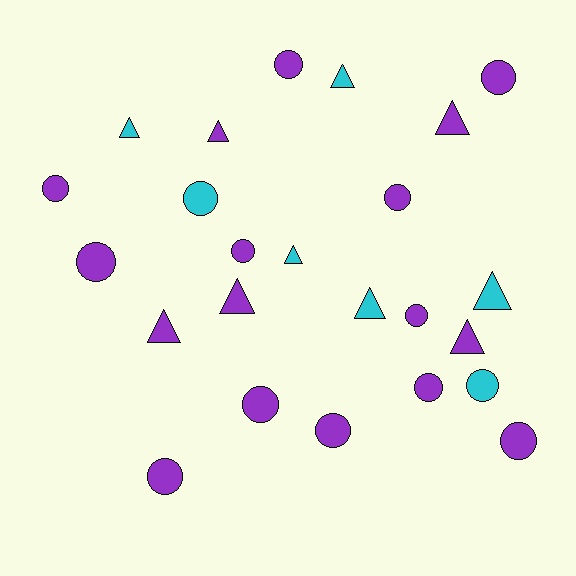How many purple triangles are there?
There are 5 purple triangles.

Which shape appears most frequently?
Circle, with 14 objects.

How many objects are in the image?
There are 24 objects.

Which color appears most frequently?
Purple, with 17 objects.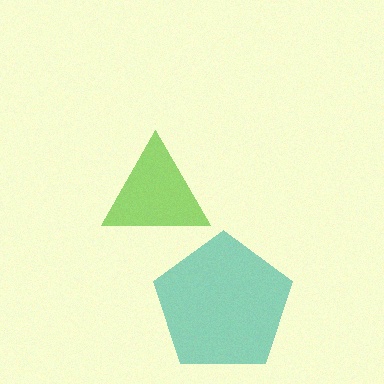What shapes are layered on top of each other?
The layered shapes are: a teal pentagon, a lime triangle.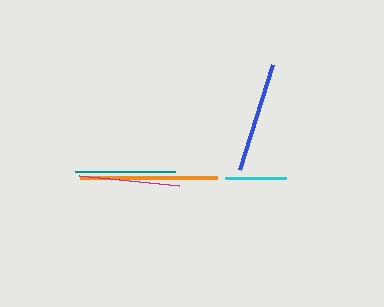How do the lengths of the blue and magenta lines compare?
The blue and magenta lines are approximately the same length.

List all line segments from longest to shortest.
From longest to shortest: orange, blue, teal, magenta, cyan.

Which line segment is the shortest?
The cyan line is the shortest at approximately 62 pixels.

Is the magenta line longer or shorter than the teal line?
The teal line is longer than the magenta line.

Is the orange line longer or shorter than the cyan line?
The orange line is longer than the cyan line.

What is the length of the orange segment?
The orange segment is approximately 137 pixels long.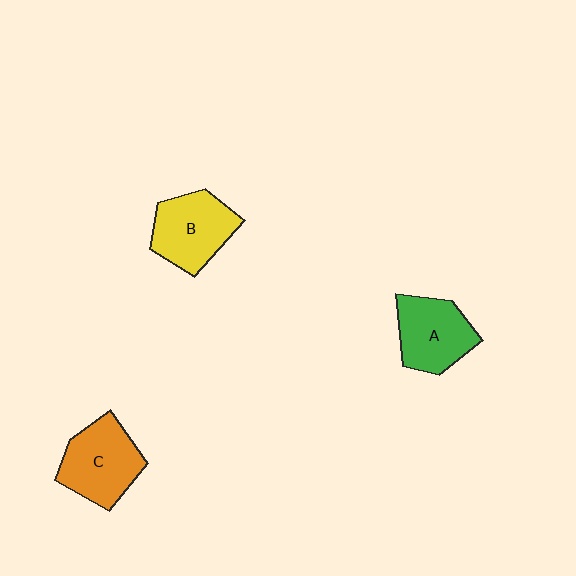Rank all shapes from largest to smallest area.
From largest to smallest: C (orange), B (yellow), A (green).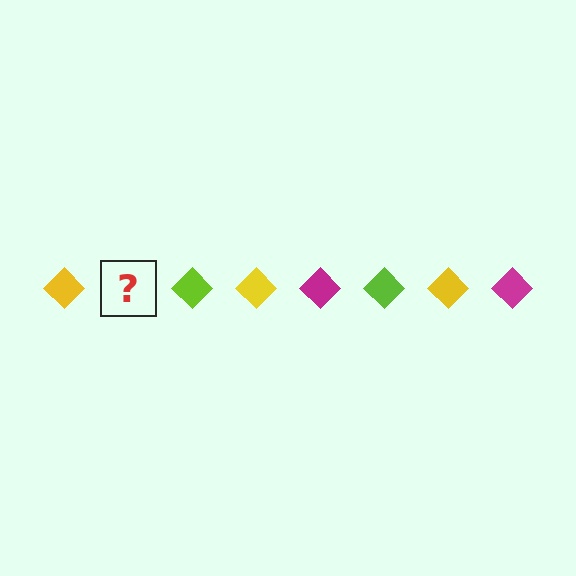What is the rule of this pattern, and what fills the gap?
The rule is that the pattern cycles through yellow, magenta, lime diamonds. The gap should be filled with a magenta diamond.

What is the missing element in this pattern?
The missing element is a magenta diamond.